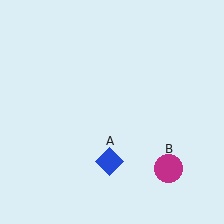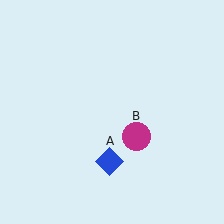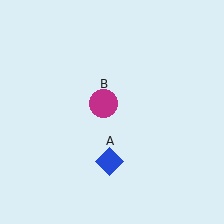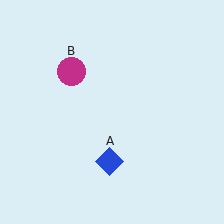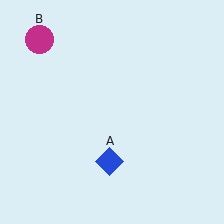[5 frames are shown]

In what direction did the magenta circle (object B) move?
The magenta circle (object B) moved up and to the left.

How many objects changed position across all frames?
1 object changed position: magenta circle (object B).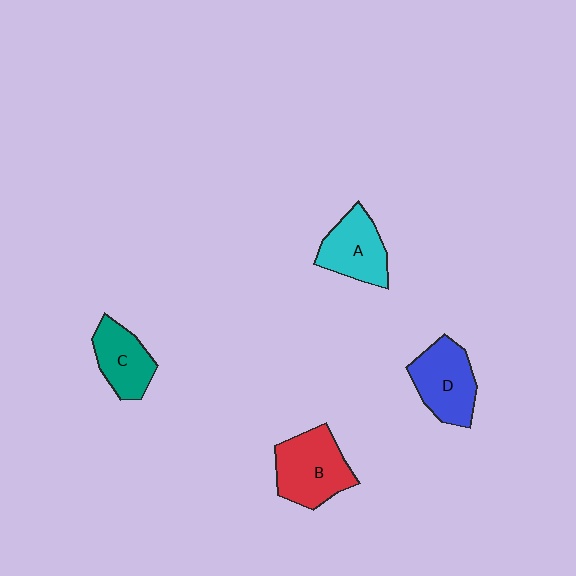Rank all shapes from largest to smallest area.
From largest to smallest: B (red), D (blue), A (cyan), C (teal).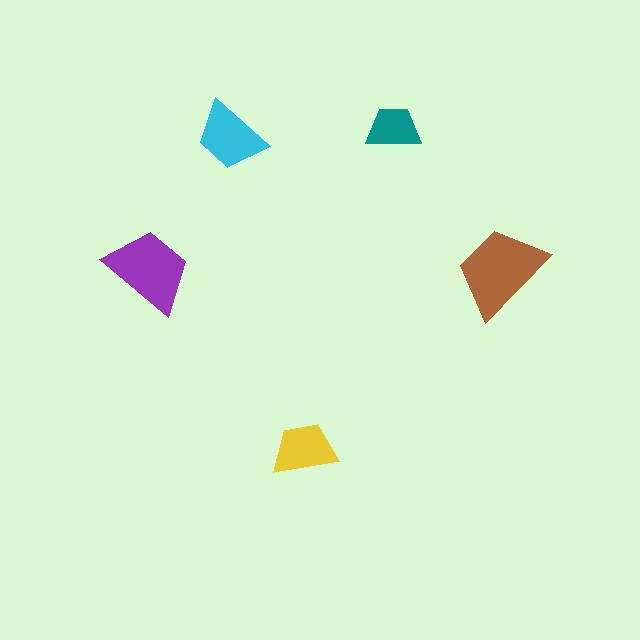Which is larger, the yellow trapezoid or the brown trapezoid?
The brown one.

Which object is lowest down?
The yellow trapezoid is bottommost.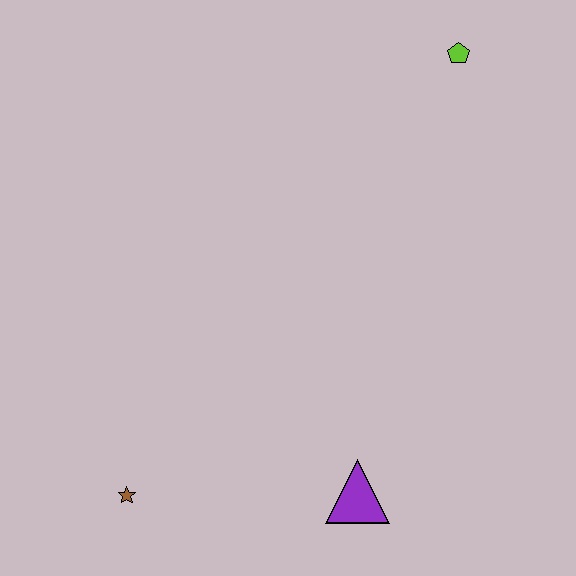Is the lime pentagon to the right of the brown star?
Yes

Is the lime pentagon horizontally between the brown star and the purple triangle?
No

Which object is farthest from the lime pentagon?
The brown star is farthest from the lime pentagon.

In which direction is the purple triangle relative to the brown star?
The purple triangle is to the right of the brown star.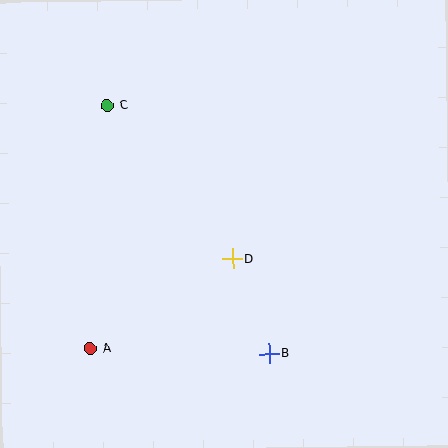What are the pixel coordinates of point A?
Point A is at (90, 349).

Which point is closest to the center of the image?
Point D at (232, 259) is closest to the center.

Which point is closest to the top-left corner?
Point C is closest to the top-left corner.